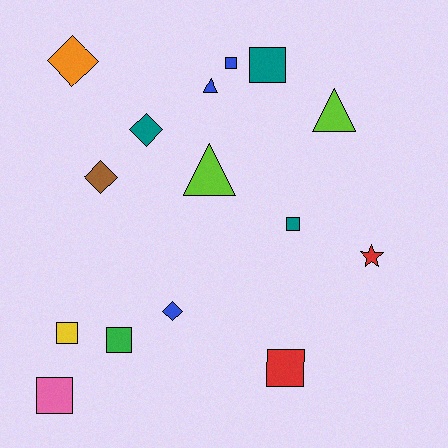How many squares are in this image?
There are 7 squares.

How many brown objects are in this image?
There is 1 brown object.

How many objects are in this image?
There are 15 objects.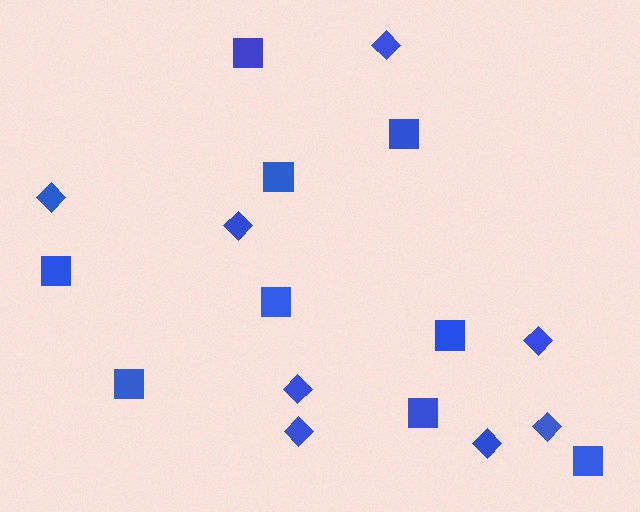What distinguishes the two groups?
There are 2 groups: one group of squares (9) and one group of diamonds (8).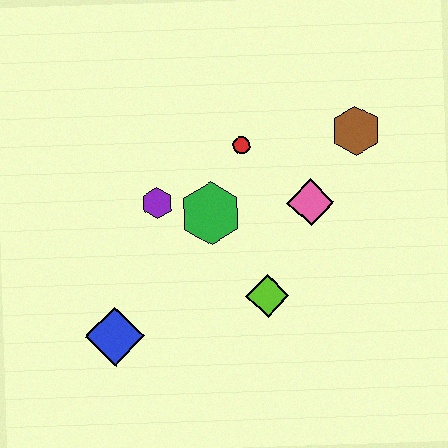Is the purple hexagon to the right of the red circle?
No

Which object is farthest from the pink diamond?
The blue diamond is farthest from the pink diamond.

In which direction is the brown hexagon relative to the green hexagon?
The brown hexagon is to the right of the green hexagon.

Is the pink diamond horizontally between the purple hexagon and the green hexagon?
No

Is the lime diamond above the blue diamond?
Yes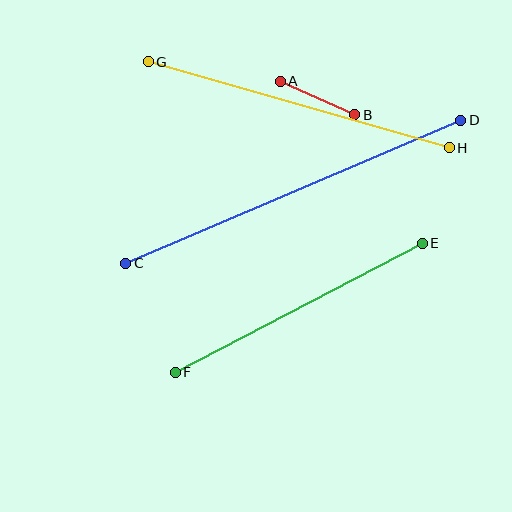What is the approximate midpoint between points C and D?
The midpoint is at approximately (293, 192) pixels.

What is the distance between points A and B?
The distance is approximately 82 pixels.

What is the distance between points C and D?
The distance is approximately 364 pixels.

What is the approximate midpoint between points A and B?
The midpoint is at approximately (318, 98) pixels.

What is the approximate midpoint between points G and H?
The midpoint is at approximately (299, 105) pixels.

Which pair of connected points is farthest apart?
Points C and D are farthest apart.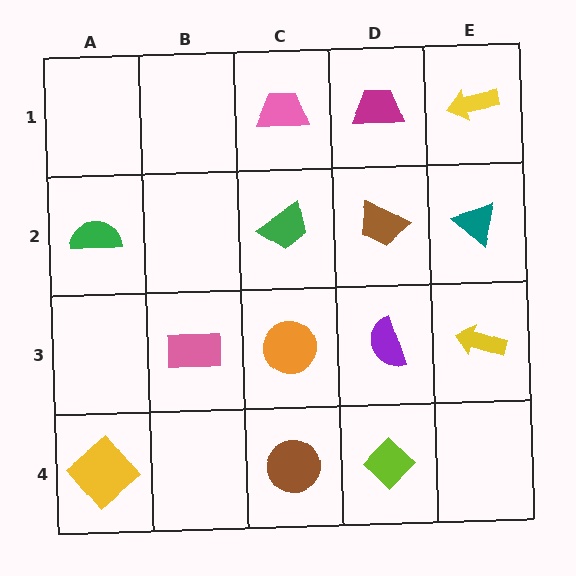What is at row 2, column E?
A teal triangle.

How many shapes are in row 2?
4 shapes.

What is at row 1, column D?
A magenta trapezoid.